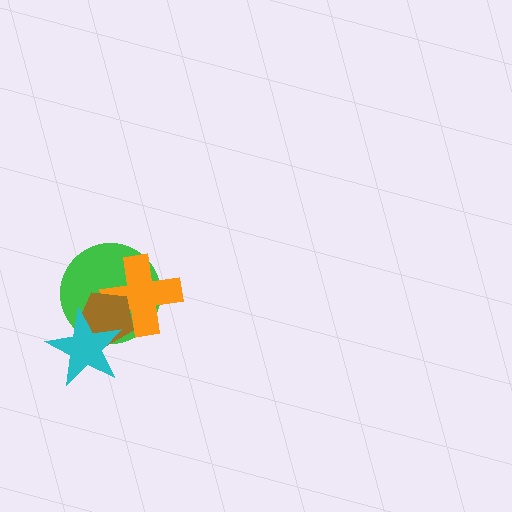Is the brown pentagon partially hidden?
Yes, it is partially covered by another shape.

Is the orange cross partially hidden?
Yes, it is partially covered by another shape.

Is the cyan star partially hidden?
No, no other shape covers it.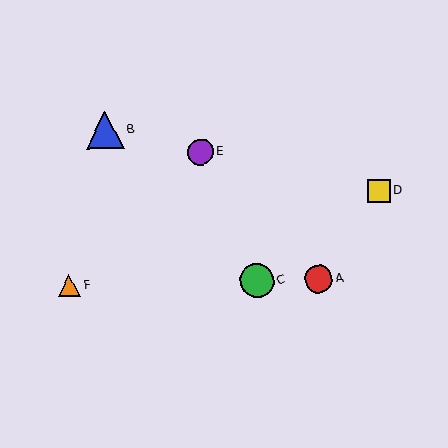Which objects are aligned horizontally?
Objects A, C, F are aligned horizontally.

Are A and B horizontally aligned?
No, A is at y≈279 and B is at y≈130.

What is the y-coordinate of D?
Object D is at y≈191.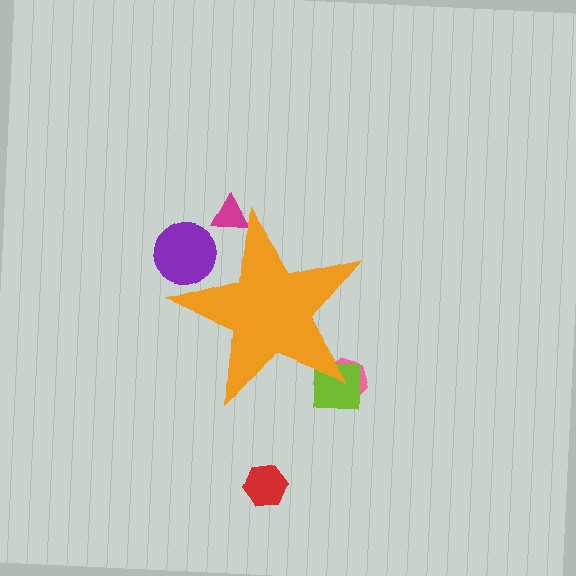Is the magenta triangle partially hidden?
Yes, the magenta triangle is partially hidden behind the orange star.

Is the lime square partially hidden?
Yes, the lime square is partially hidden behind the orange star.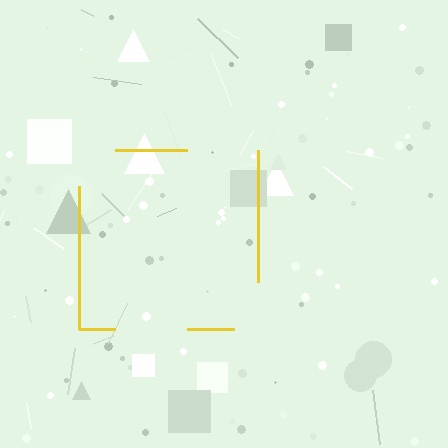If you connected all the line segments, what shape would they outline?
They would outline a square.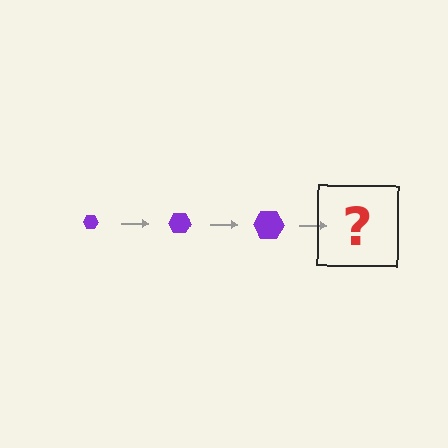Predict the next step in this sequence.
The next step is a purple hexagon, larger than the previous one.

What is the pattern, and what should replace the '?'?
The pattern is that the hexagon gets progressively larger each step. The '?' should be a purple hexagon, larger than the previous one.